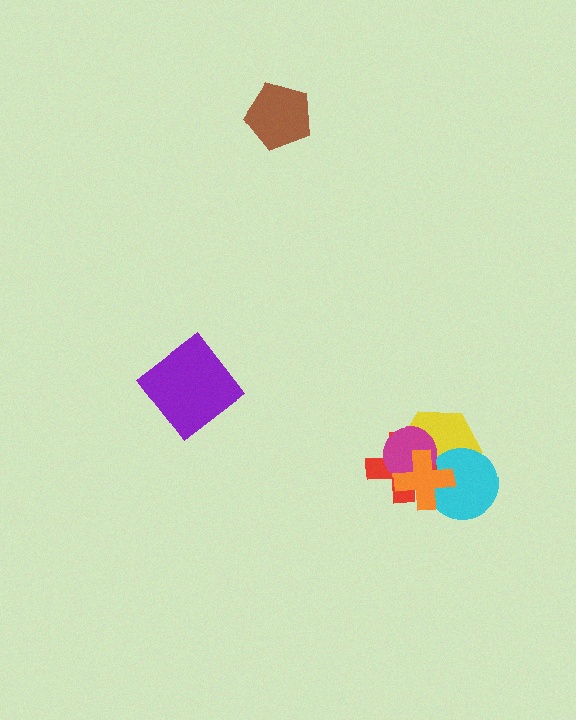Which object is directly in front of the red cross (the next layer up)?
The magenta circle is directly in front of the red cross.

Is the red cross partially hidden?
Yes, it is partially covered by another shape.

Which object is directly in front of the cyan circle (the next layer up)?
The red cross is directly in front of the cyan circle.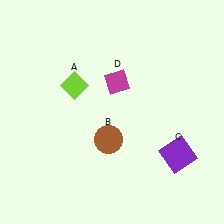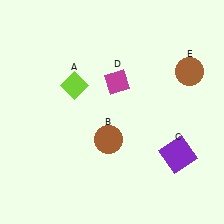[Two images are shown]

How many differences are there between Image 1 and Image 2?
There is 1 difference between the two images.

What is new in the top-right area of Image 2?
A brown circle (E) was added in the top-right area of Image 2.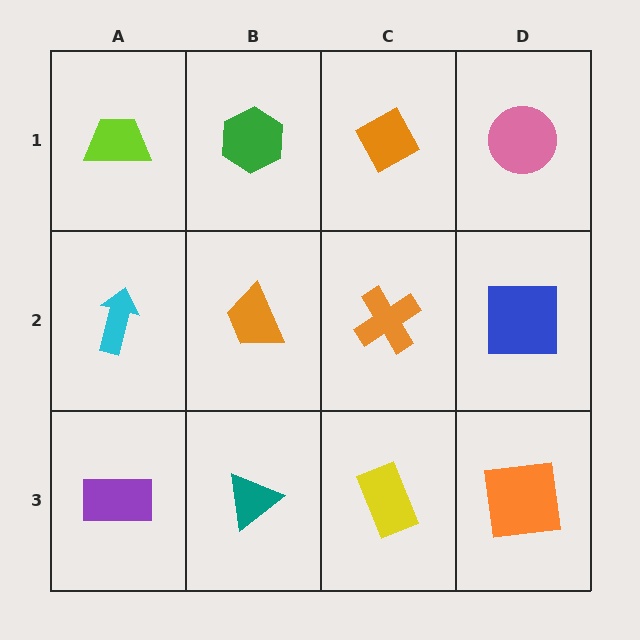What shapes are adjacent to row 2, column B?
A green hexagon (row 1, column B), a teal triangle (row 3, column B), a cyan arrow (row 2, column A), an orange cross (row 2, column C).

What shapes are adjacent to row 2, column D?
A pink circle (row 1, column D), an orange square (row 3, column D), an orange cross (row 2, column C).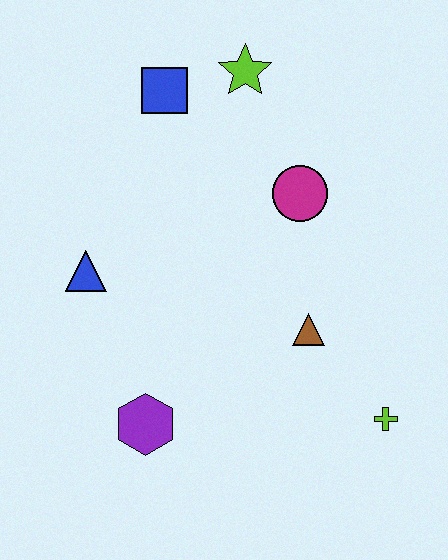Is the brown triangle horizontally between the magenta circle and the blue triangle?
No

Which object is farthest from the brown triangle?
The blue square is farthest from the brown triangle.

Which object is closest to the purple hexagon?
The blue triangle is closest to the purple hexagon.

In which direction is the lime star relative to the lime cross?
The lime star is above the lime cross.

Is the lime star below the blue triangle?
No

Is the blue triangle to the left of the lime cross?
Yes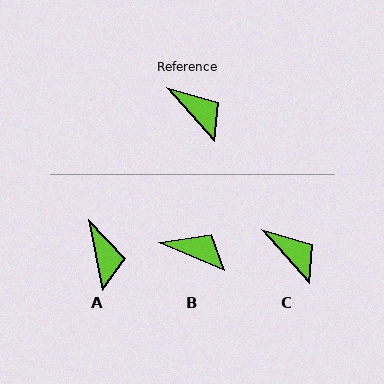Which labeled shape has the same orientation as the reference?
C.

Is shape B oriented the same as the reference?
No, it is off by about 25 degrees.